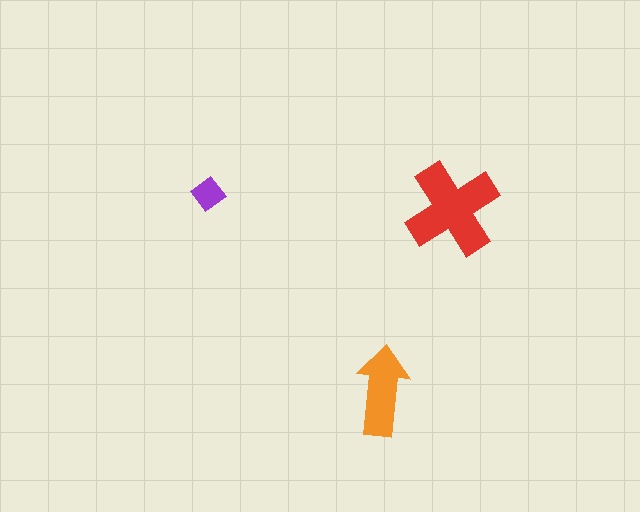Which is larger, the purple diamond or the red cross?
The red cross.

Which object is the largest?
The red cross.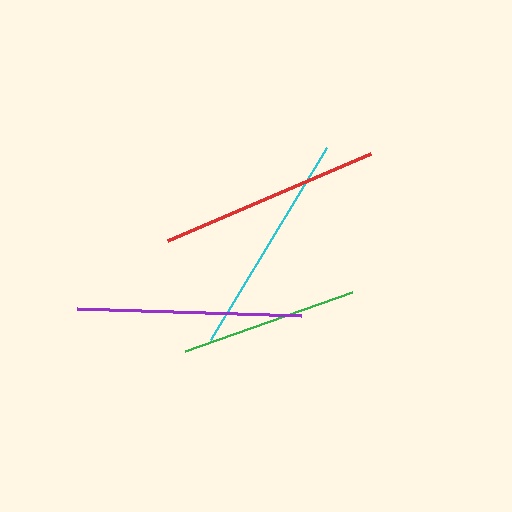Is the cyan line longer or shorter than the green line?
The cyan line is longer than the green line.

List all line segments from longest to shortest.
From longest to shortest: cyan, purple, red, green.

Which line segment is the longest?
The cyan line is the longest at approximately 224 pixels.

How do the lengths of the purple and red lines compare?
The purple and red lines are approximately the same length.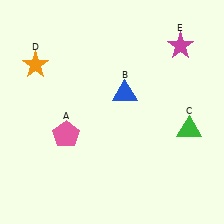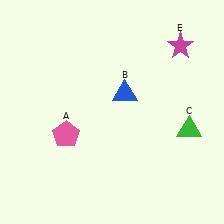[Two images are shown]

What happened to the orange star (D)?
The orange star (D) was removed in Image 2. It was in the top-left area of Image 1.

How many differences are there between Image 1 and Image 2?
There is 1 difference between the two images.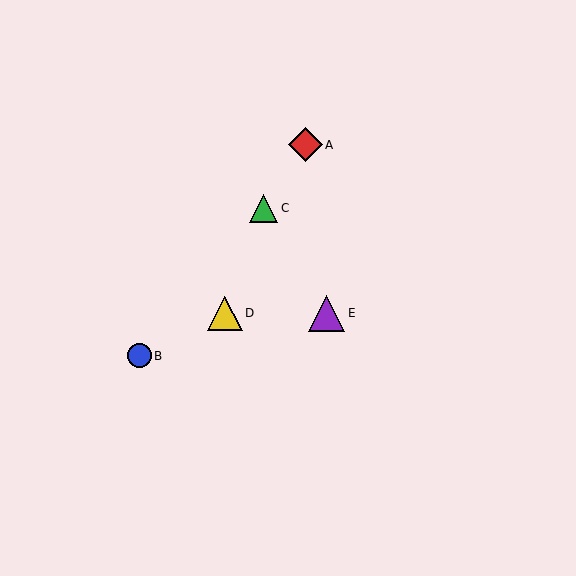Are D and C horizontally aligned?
No, D is at y≈313 and C is at y≈208.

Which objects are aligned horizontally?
Objects D, E are aligned horizontally.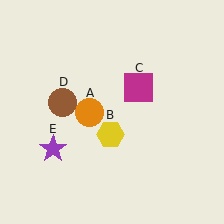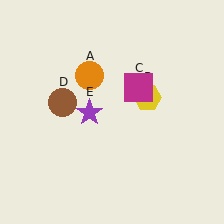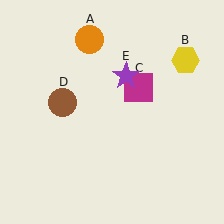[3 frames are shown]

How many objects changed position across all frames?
3 objects changed position: orange circle (object A), yellow hexagon (object B), purple star (object E).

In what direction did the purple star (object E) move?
The purple star (object E) moved up and to the right.